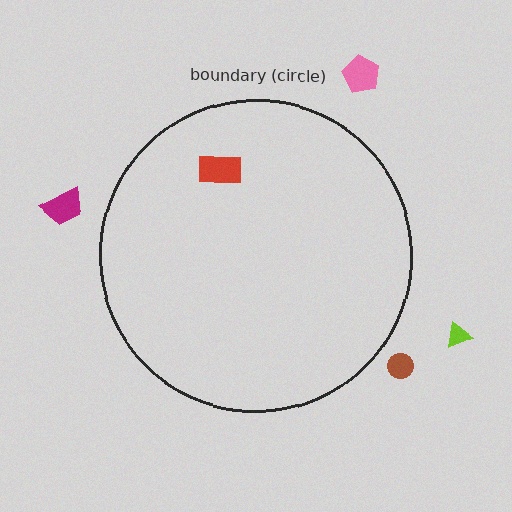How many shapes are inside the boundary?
1 inside, 4 outside.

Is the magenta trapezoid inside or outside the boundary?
Outside.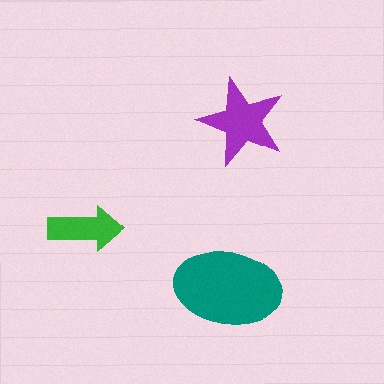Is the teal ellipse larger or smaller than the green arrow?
Larger.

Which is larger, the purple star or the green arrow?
The purple star.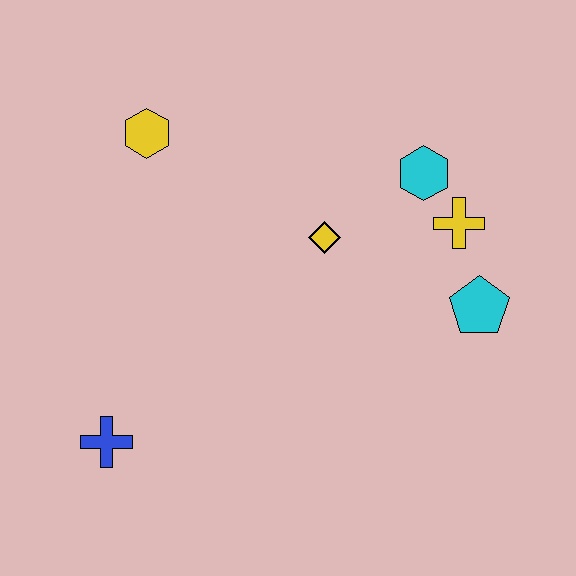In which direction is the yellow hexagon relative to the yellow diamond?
The yellow hexagon is to the left of the yellow diamond.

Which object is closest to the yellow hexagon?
The yellow diamond is closest to the yellow hexagon.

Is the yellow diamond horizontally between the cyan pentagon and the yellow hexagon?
Yes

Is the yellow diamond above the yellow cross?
No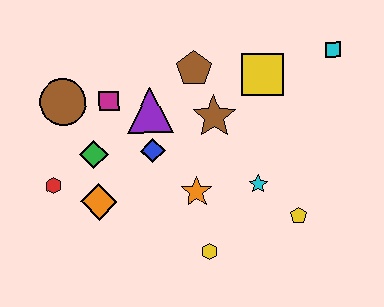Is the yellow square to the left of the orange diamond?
No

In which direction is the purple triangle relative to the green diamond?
The purple triangle is to the right of the green diamond.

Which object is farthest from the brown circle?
The cyan square is farthest from the brown circle.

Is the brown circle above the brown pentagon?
No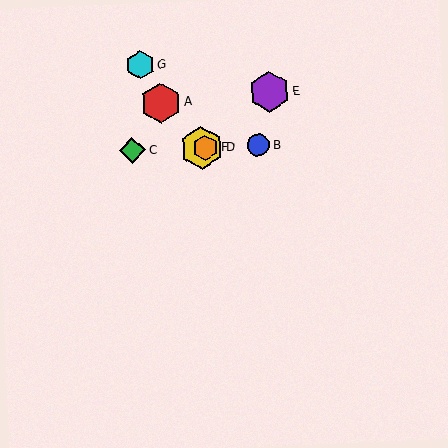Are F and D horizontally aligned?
Yes, both are at y≈148.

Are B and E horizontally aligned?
No, B is at y≈145 and E is at y≈92.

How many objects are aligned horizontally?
4 objects (B, C, D, F) are aligned horizontally.